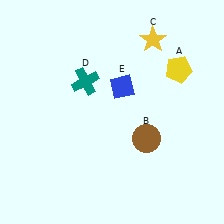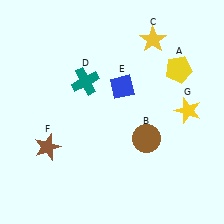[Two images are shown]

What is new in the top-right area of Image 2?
A yellow star (G) was added in the top-right area of Image 2.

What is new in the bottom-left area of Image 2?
A brown star (F) was added in the bottom-left area of Image 2.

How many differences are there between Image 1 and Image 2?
There are 2 differences between the two images.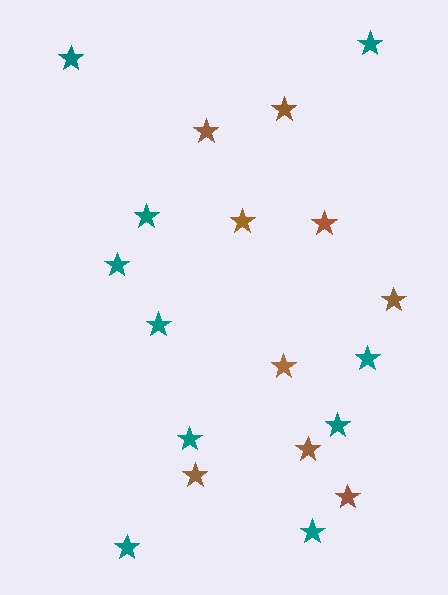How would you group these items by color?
There are 2 groups: one group of teal stars (10) and one group of brown stars (9).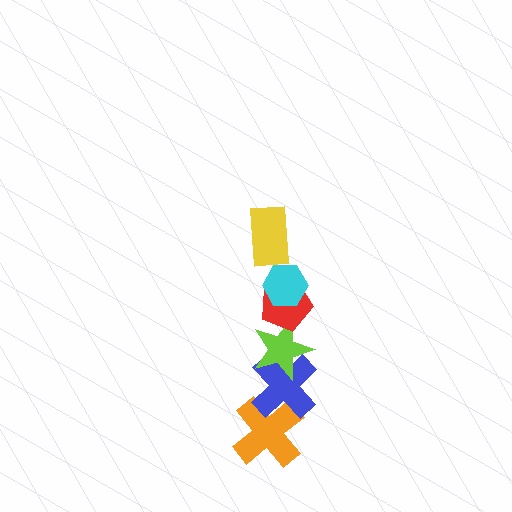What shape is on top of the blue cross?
The lime star is on top of the blue cross.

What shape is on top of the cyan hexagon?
The yellow rectangle is on top of the cyan hexagon.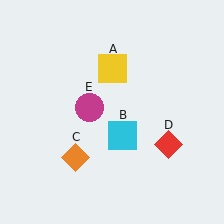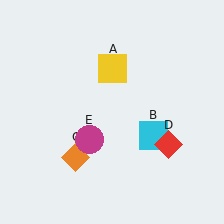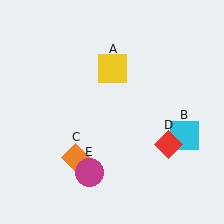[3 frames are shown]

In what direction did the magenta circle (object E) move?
The magenta circle (object E) moved down.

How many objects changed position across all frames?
2 objects changed position: cyan square (object B), magenta circle (object E).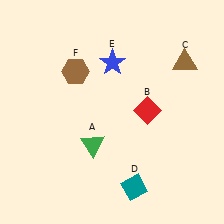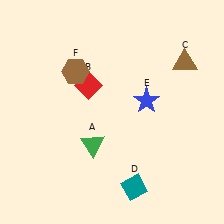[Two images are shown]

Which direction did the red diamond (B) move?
The red diamond (B) moved left.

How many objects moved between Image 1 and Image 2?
2 objects moved between the two images.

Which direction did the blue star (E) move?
The blue star (E) moved down.